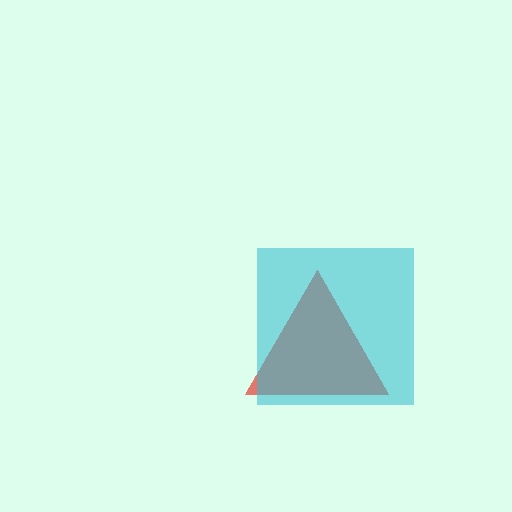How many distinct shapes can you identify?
There are 2 distinct shapes: a red triangle, a cyan square.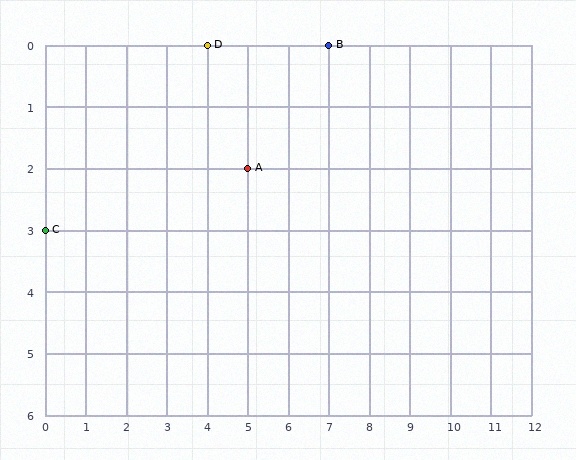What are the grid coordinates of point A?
Point A is at grid coordinates (5, 2).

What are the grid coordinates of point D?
Point D is at grid coordinates (4, 0).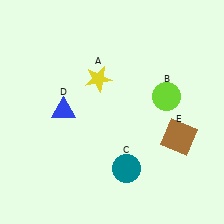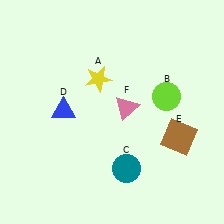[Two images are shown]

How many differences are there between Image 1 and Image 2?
There is 1 difference between the two images.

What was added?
A pink triangle (F) was added in Image 2.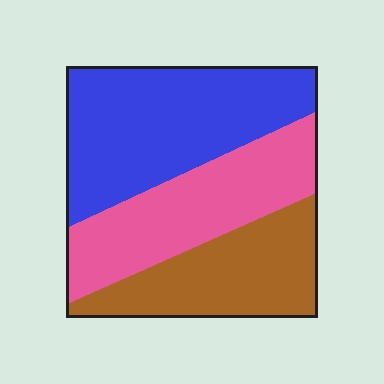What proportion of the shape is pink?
Pink covers about 30% of the shape.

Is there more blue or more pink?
Blue.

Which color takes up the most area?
Blue, at roughly 40%.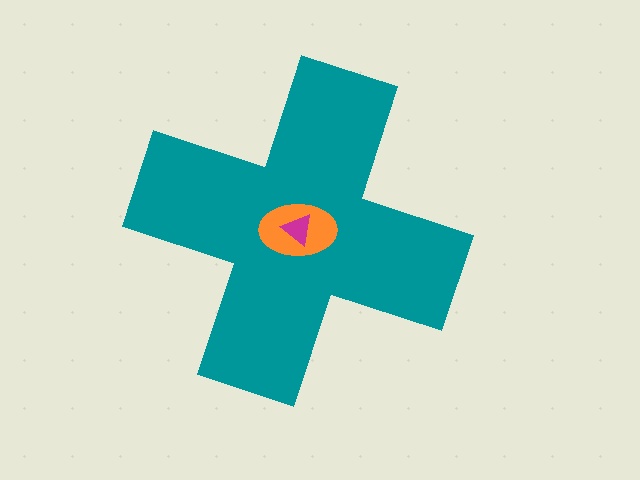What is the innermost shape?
The magenta triangle.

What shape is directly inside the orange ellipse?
The magenta triangle.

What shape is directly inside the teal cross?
The orange ellipse.